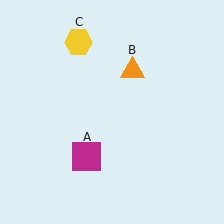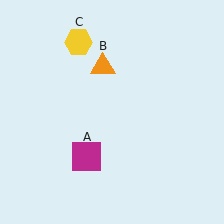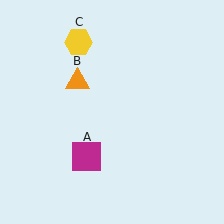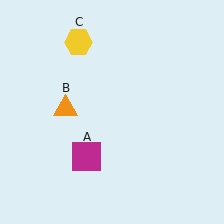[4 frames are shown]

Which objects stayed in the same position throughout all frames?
Magenta square (object A) and yellow hexagon (object C) remained stationary.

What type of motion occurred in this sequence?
The orange triangle (object B) rotated counterclockwise around the center of the scene.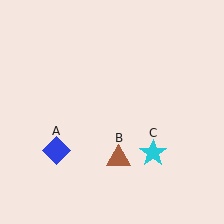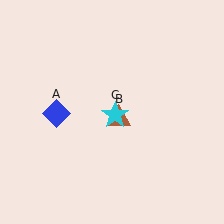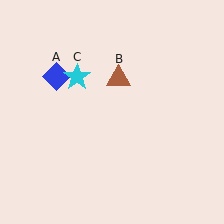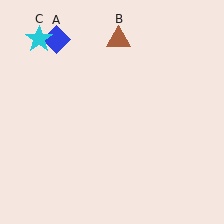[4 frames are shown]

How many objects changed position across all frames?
3 objects changed position: blue diamond (object A), brown triangle (object B), cyan star (object C).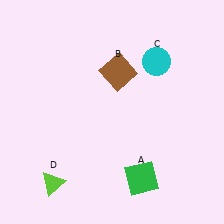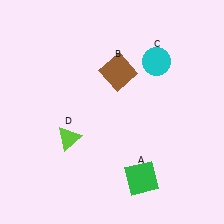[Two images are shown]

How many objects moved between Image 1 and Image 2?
1 object moved between the two images.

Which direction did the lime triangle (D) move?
The lime triangle (D) moved up.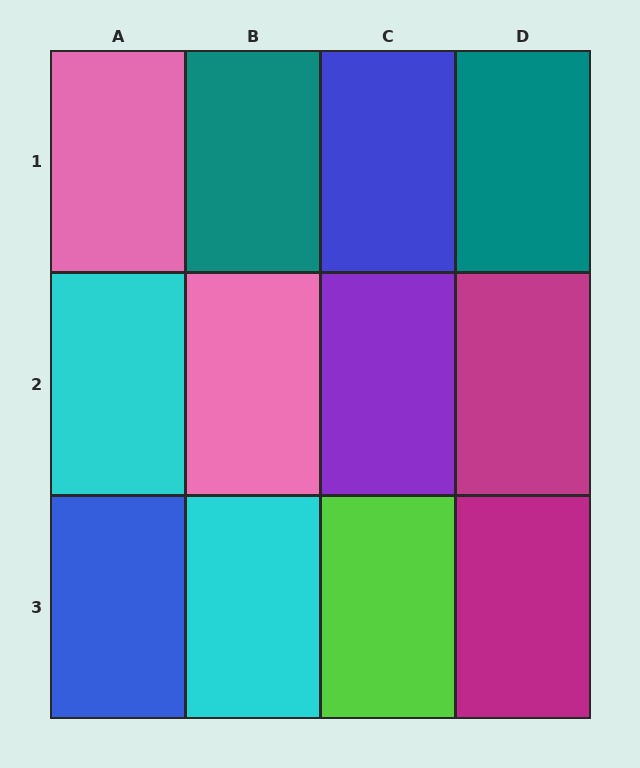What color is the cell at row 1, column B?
Teal.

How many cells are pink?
2 cells are pink.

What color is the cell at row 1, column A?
Pink.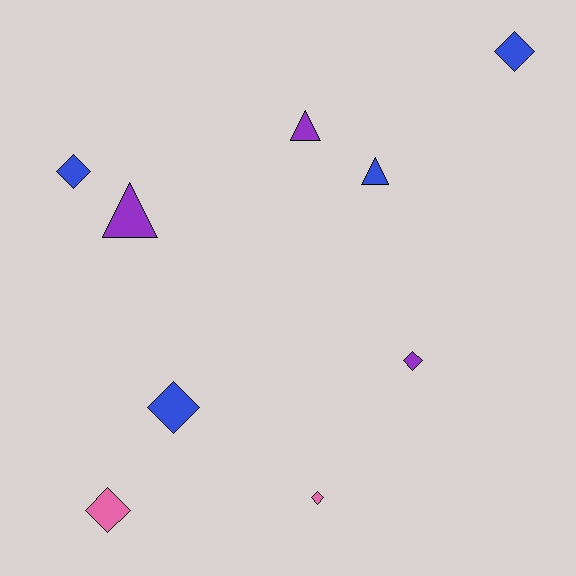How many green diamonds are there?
There are no green diamonds.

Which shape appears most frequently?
Diamond, with 6 objects.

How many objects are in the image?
There are 9 objects.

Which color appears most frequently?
Blue, with 4 objects.